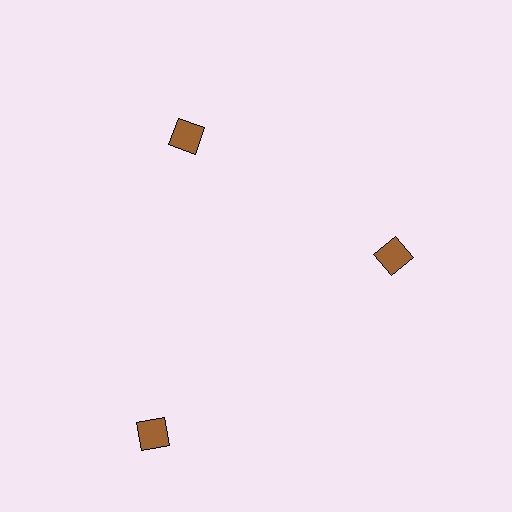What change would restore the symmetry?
The symmetry would be restored by moving it inward, back onto the ring so that all 3 diamonds sit at equal angles and equal distance from the center.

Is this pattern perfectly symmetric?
No. The 3 brown diamonds are arranged in a ring, but one element near the 7 o'clock position is pushed outward from the center, breaking the 3-fold rotational symmetry.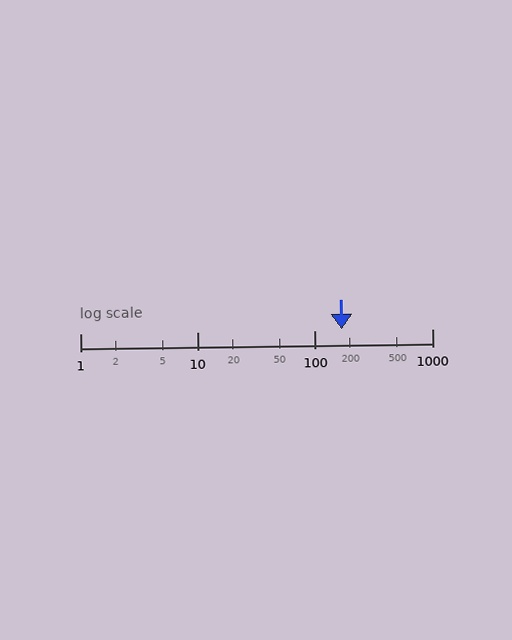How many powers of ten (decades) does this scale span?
The scale spans 3 decades, from 1 to 1000.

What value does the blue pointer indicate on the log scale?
The pointer indicates approximately 170.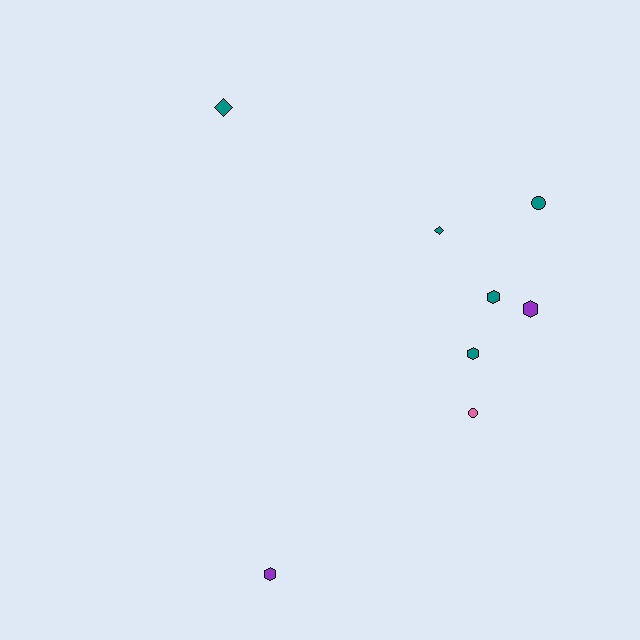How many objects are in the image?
There are 8 objects.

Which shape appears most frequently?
Hexagon, with 4 objects.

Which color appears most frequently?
Teal, with 5 objects.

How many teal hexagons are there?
There are 2 teal hexagons.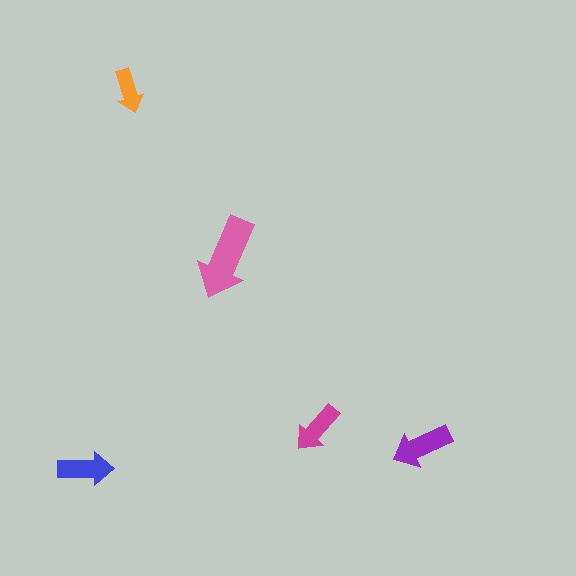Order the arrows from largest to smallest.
the pink one, the purple one, the blue one, the magenta one, the orange one.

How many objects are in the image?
There are 5 objects in the image.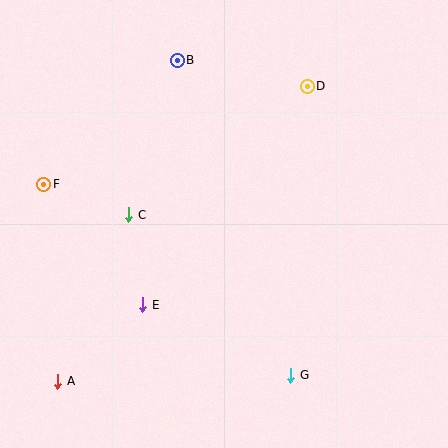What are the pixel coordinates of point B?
Point B is at (177, 60).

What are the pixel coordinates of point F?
Point F is at (44, 184).